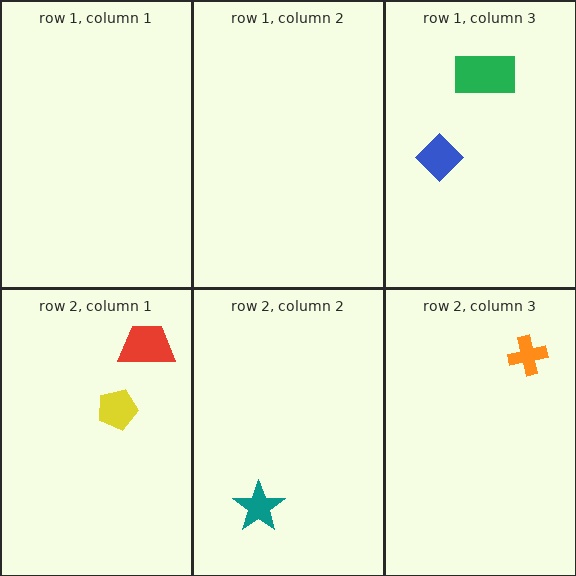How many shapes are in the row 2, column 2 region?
1.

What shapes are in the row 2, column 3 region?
The orange cross.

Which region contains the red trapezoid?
The row 2, column 1 region.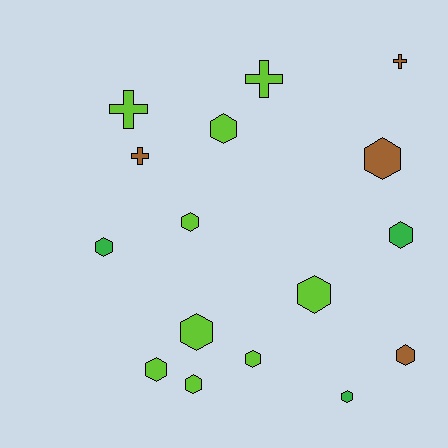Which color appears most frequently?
Lime, with 9 objects.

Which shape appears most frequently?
Hexagon, with 12 objects.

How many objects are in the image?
There are 16 objects.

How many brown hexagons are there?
There are 2 brown hexagons.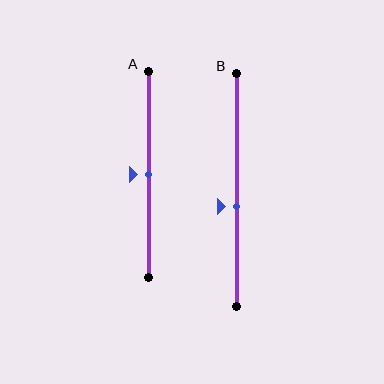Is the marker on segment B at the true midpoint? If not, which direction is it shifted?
No, the marker on segment B is shifted downward by about 7% of the segment length.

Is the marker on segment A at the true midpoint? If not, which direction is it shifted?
Yes, the marker on segment A is at the true midpoint.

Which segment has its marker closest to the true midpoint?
Segment A has its marker closest to the true midpoint.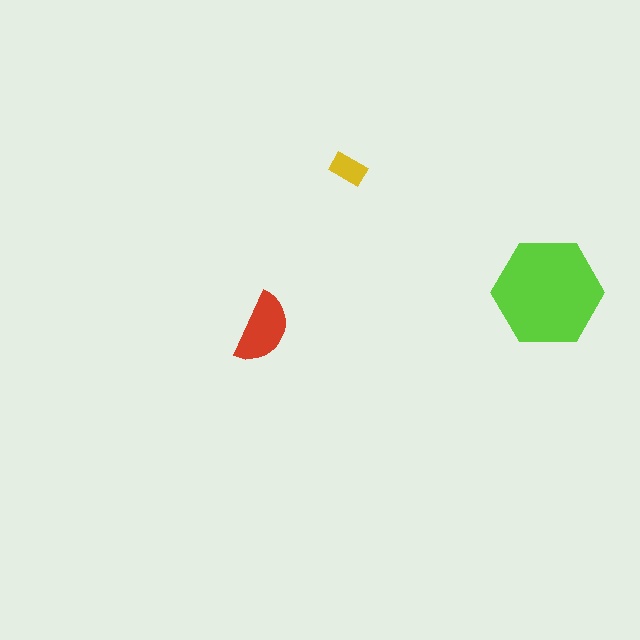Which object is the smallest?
The yellow rectangle.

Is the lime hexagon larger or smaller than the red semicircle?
Larger.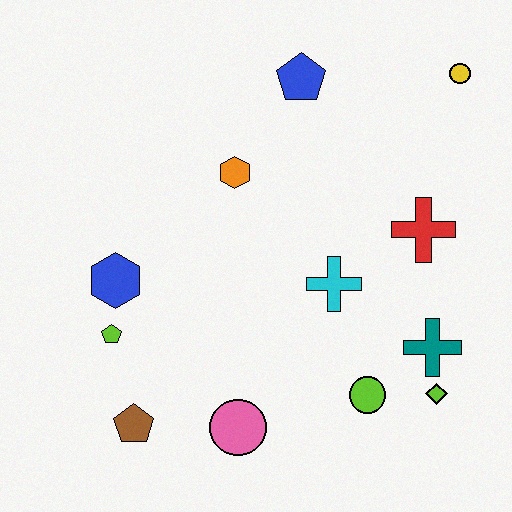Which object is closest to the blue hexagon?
The lime pentagon is closest to the blue hexagon.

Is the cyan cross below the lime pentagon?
No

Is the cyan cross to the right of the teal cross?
No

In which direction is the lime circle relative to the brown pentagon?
The lime circle is to the right of the brown pentagon.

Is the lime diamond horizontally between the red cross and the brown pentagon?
No